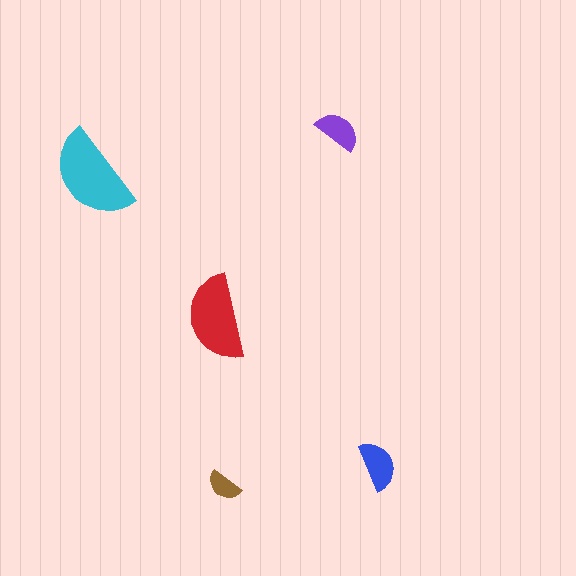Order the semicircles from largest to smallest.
the cyan one, the red one, the blue one, the purple one, the brown one.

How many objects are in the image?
There are 5 objects in the image.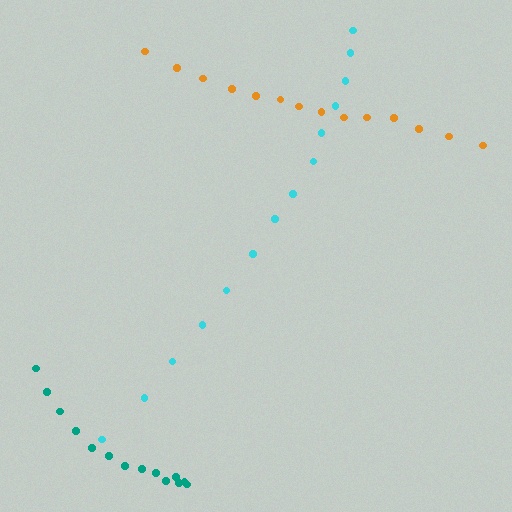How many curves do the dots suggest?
There are 3 distinct paths.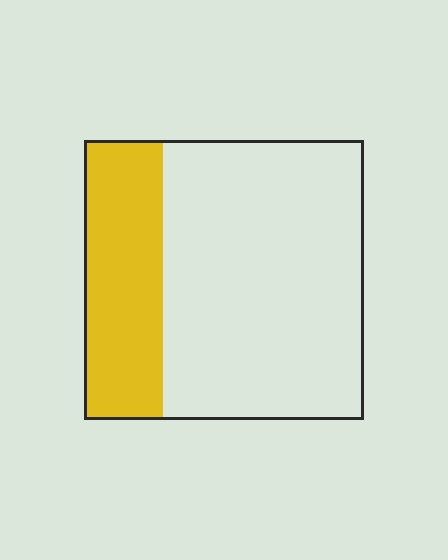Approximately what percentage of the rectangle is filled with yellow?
Approximately 30%.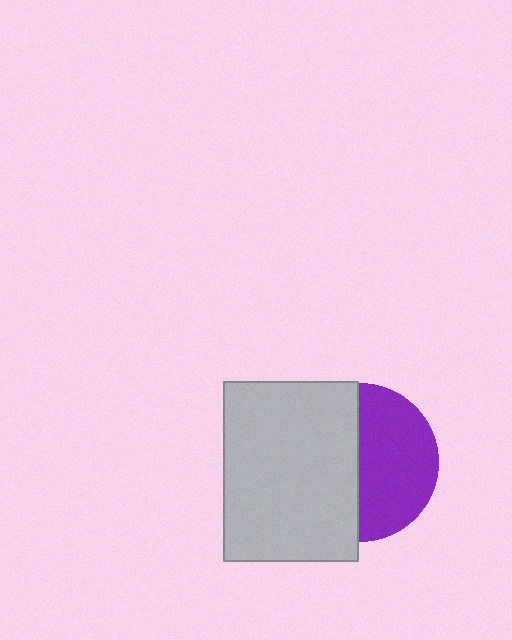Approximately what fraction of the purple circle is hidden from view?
Roughly 50% of the purple circle is hidden behind the light gray rectangle.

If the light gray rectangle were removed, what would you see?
You would see the complete purple circle.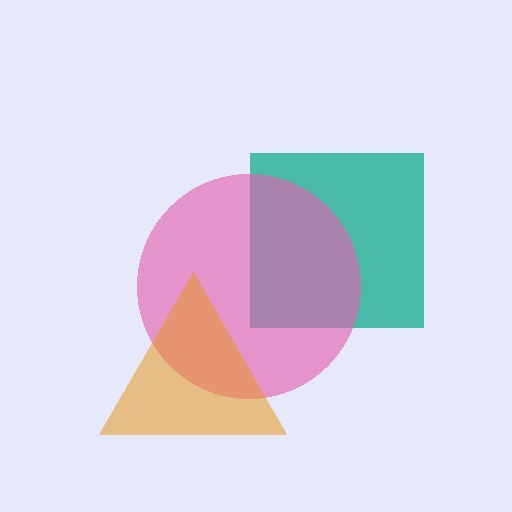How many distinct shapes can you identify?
There are 3 distinct shapes: a teal square, a pink circle, an orange triangle.